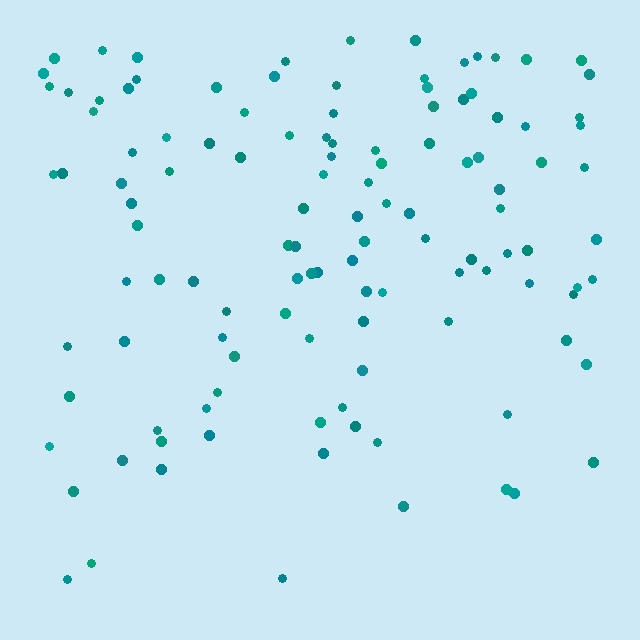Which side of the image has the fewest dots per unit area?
The bottom.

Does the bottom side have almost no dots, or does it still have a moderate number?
Still a moderate number, just noticeably fewer than the top.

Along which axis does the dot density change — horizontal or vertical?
Vertical.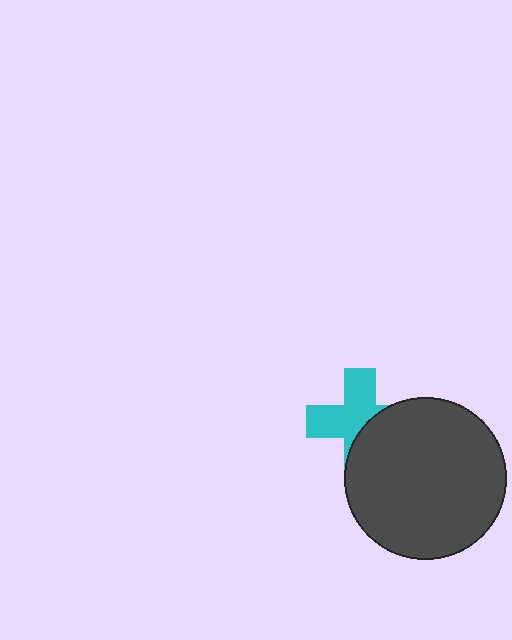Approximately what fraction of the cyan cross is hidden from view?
Roughly 42% of the cyan cross is hidden behind the dark gray circle.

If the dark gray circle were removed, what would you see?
You would see the complete cyan cross.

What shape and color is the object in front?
The object in front is a dark gray circle.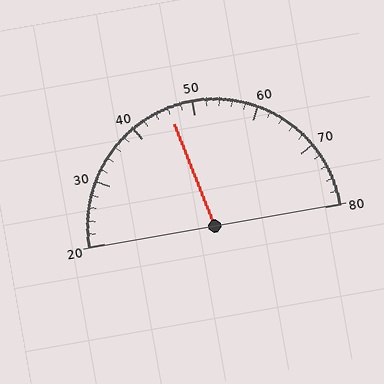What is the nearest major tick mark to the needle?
The nearest major tick mark is 50.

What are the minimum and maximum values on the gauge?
The gauge ranges from 20 to 80.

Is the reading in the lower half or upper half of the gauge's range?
The reading is in the lower half of the range (20 to 80).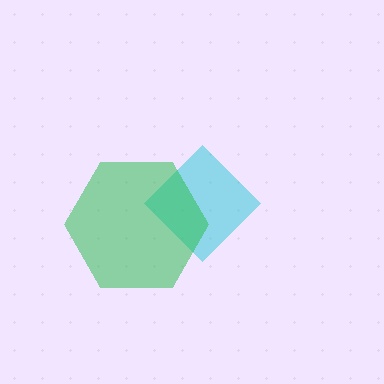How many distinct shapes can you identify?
There are 2 distinct shapes: a cyan diamond, a green hexagon.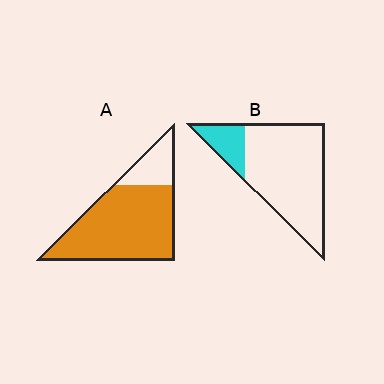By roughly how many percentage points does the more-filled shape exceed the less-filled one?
By roughly 60 percentage points (A over B).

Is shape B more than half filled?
No.